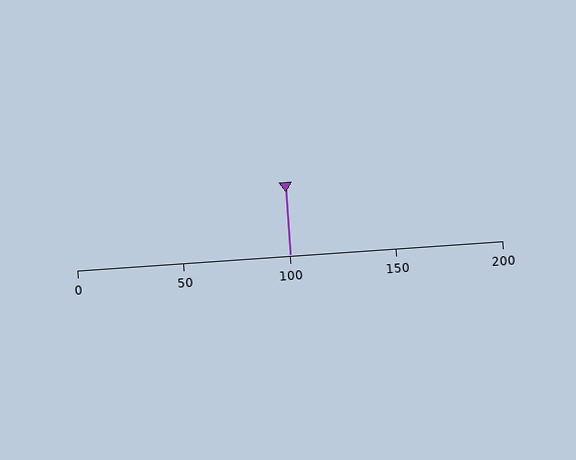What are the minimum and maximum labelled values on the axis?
The axis runs from 0 to 200.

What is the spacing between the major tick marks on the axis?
The major ticks are spaced 50 apart.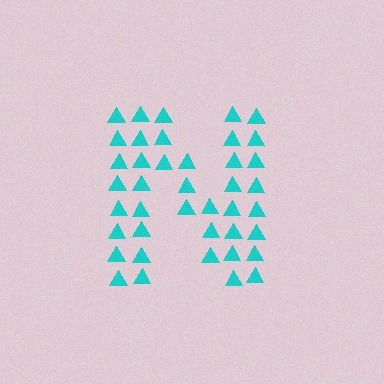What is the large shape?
The large shape is the letter N.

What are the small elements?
The small elements are triangles.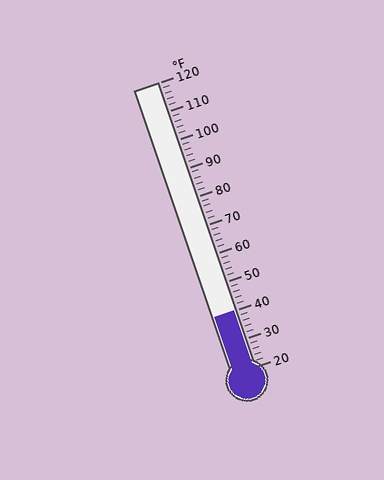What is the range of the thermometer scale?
The thermometer scale ranges from 20°F to 120°F.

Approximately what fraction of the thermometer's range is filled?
The thermometer is filled to approximately 20% of its range.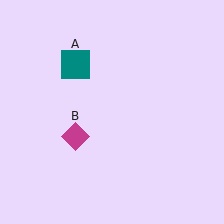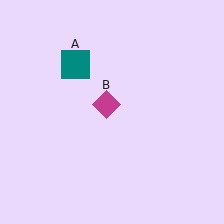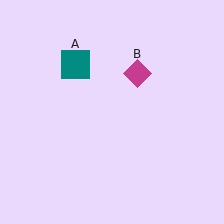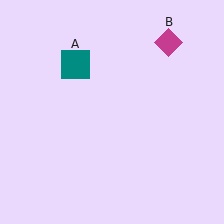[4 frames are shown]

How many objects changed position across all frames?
1 object changed position: magenta diamond (object B).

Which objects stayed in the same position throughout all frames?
Teal square (object A) remained stationary.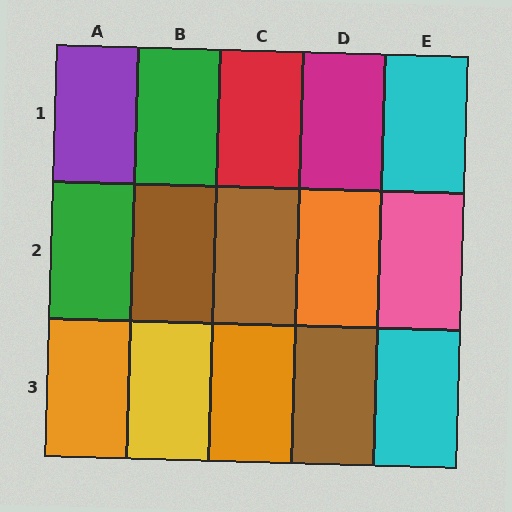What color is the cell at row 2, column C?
Brown.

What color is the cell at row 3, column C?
Orange.